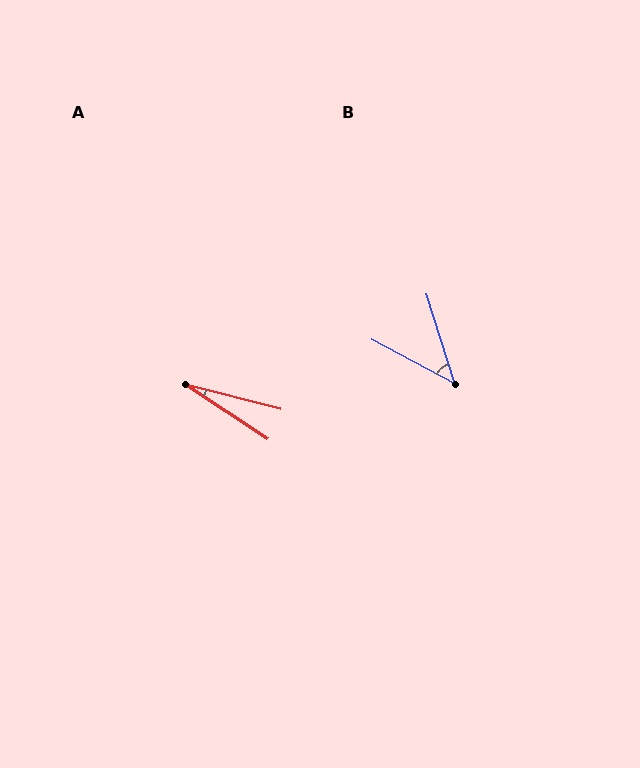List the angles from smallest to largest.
A (19°), B (45°).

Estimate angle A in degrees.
Approximately 19 degrees.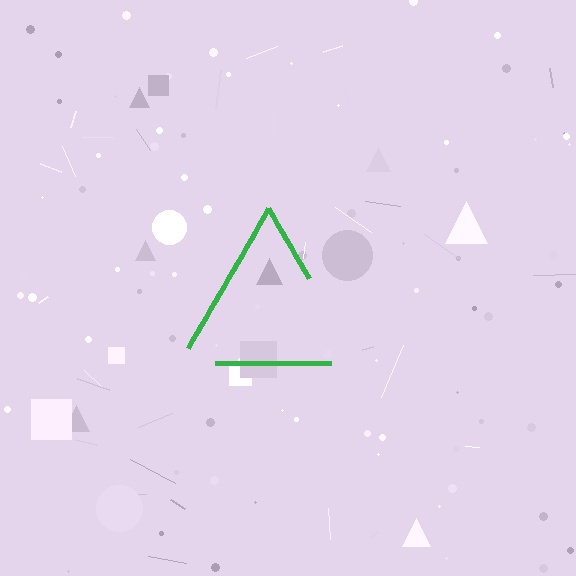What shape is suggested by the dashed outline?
The dashed outline suggests a triangle.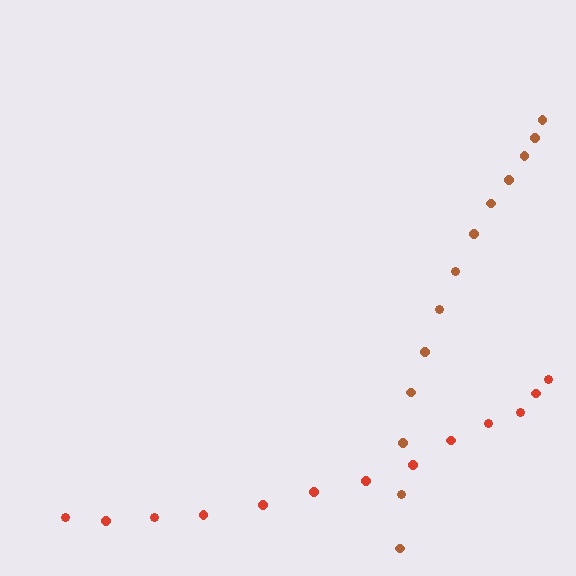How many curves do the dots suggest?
There are 2 distinct paths.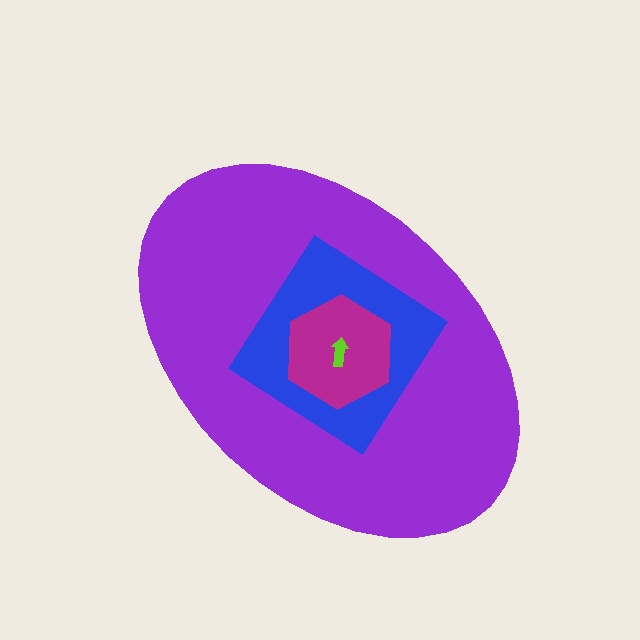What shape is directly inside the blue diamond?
The magenta hexagon.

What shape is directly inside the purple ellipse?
The blue diamond.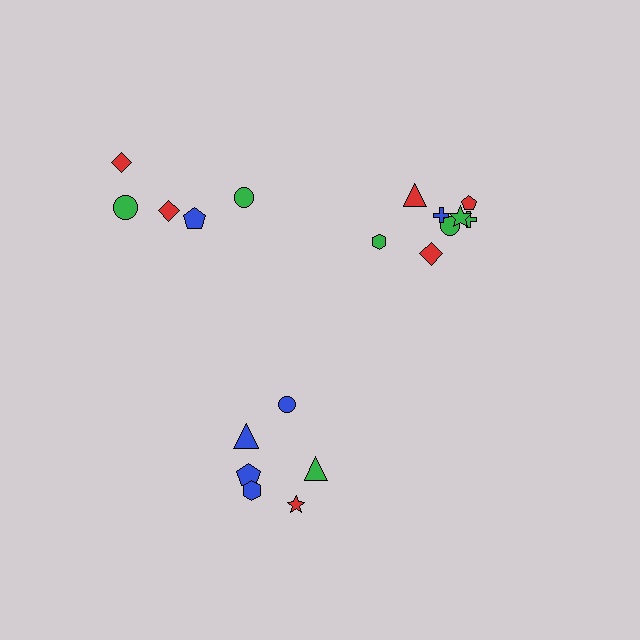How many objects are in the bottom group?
There are 6 objects.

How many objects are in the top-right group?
There are 8 objects.